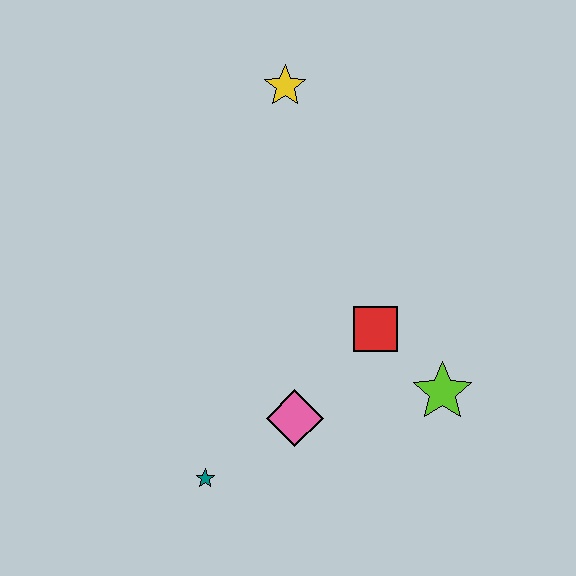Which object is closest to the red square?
The lime star is closest to the red square.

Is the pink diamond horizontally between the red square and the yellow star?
Yes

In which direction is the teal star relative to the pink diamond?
The teal star is to the left of the pink diamond.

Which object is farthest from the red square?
The yellow star is farthest from the red square.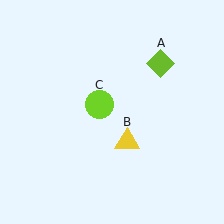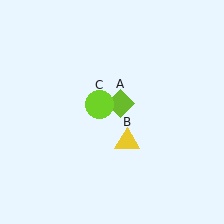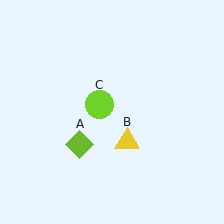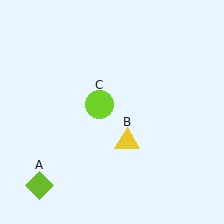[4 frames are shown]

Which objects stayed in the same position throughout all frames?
Yellow triangle (object B) and lime circle (object C) remained stationary.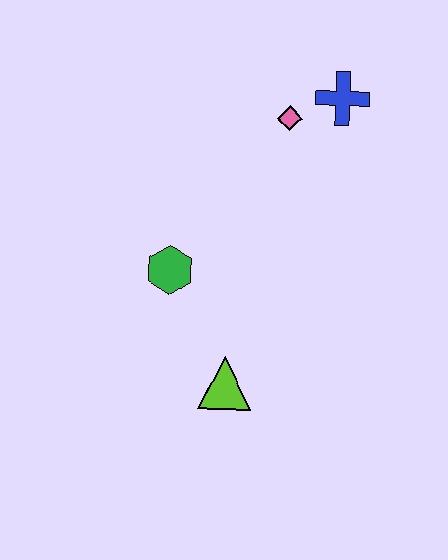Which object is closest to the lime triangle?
The green hexagon is closest to the lime triangle.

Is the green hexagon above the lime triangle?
Yes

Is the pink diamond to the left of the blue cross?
Yes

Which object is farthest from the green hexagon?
The blue cross is farthest from the green hexagon.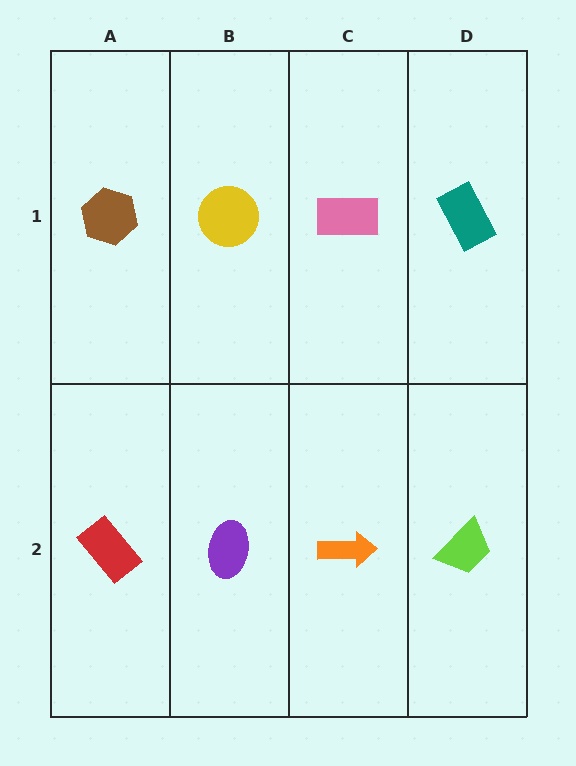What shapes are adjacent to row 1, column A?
A red rectangle (row 2, column A), a yellow circle (row 1, column B).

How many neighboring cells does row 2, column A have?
2.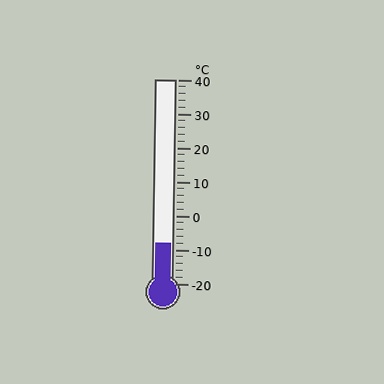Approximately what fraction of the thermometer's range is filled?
The thermometer is filled to approximately 20% of its range.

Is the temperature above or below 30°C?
The temperature is below 30°C.